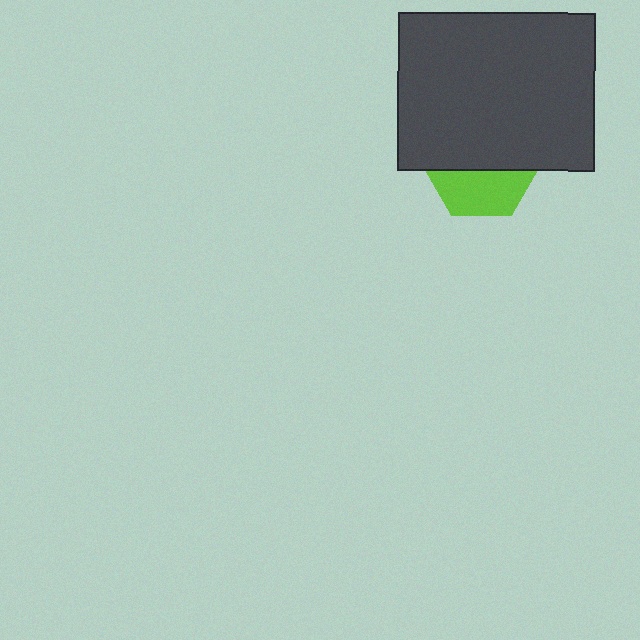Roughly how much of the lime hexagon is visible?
A small part of it is visible (roughly 40%).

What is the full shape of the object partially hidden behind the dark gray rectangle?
The partially hidden object is a lime hexagon.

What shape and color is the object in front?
The object in front is a dark gray rectangle.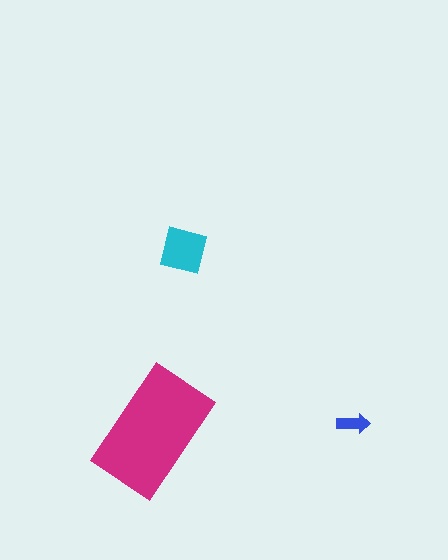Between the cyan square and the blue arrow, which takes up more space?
The cyan square.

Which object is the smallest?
The blue arrow.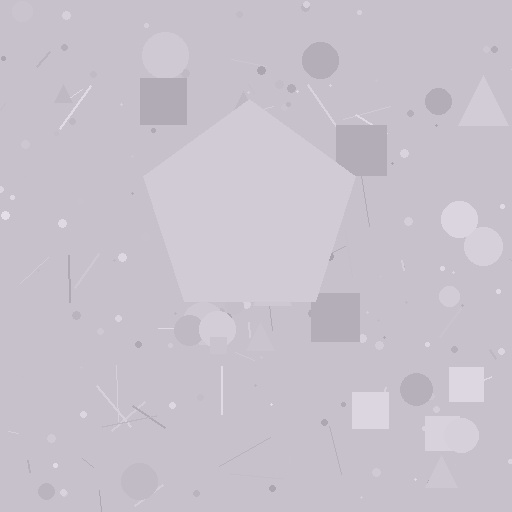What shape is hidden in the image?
A pentagon is hidden in the image.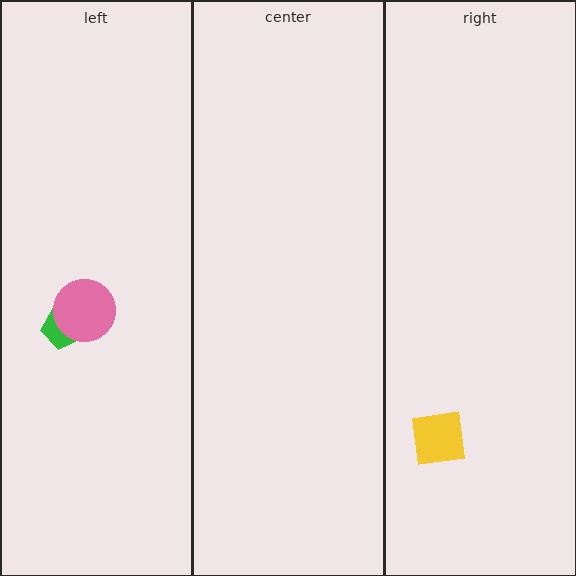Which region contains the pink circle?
The left region.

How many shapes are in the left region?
2.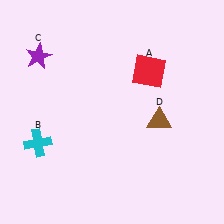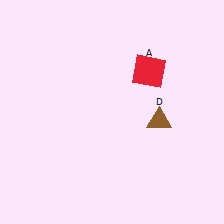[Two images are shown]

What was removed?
The cyan cross (B), the purple star (C) were removed in Image 2.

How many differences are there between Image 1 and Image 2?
There are 2 differences between the two images.